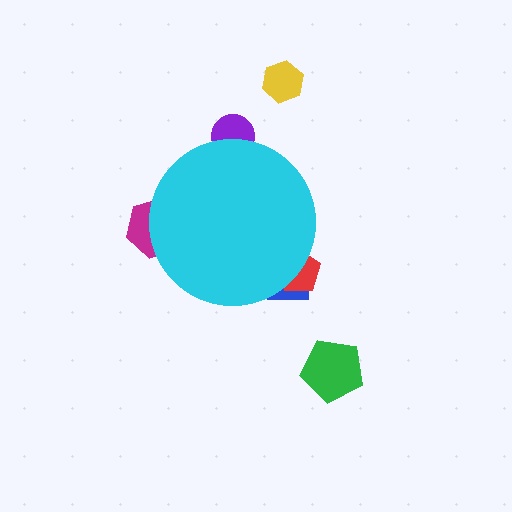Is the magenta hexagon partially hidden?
Yes, the magenta hexagon is partially hidden behind the cyan circle.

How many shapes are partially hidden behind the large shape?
4 shapes are partially hidden.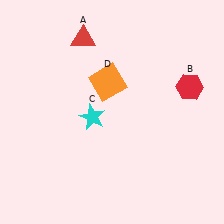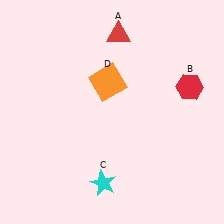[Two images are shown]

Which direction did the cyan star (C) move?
The cyan star (C) moved down.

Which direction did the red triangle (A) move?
The red triangle (A) moved right.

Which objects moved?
The objects that moved are: the red triangle (A), the cyan star (C).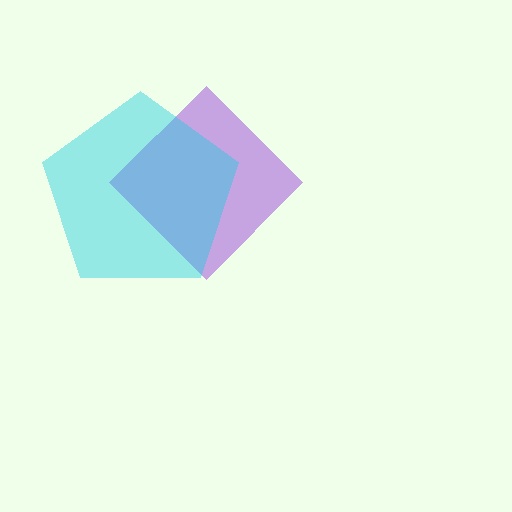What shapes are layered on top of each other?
The layered shapes are: a purple diamond, a cyan pentagon.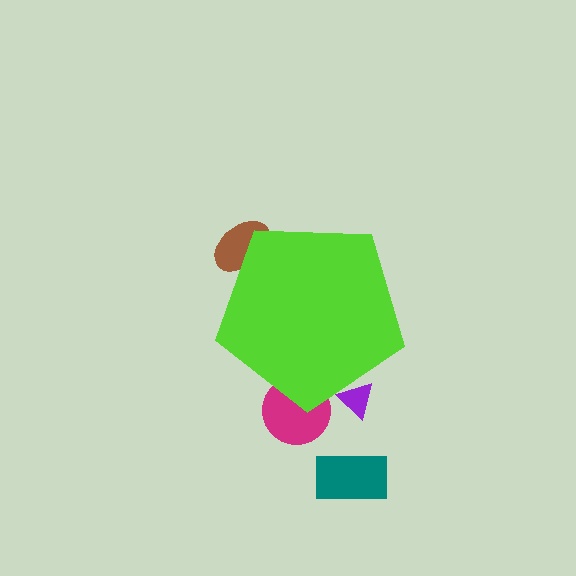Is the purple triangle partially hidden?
Yes, the purple triangle is partially hidden behind the lime pentagon.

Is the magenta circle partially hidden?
Yes, the magenta circle is partially hidden behind the lime pentagon.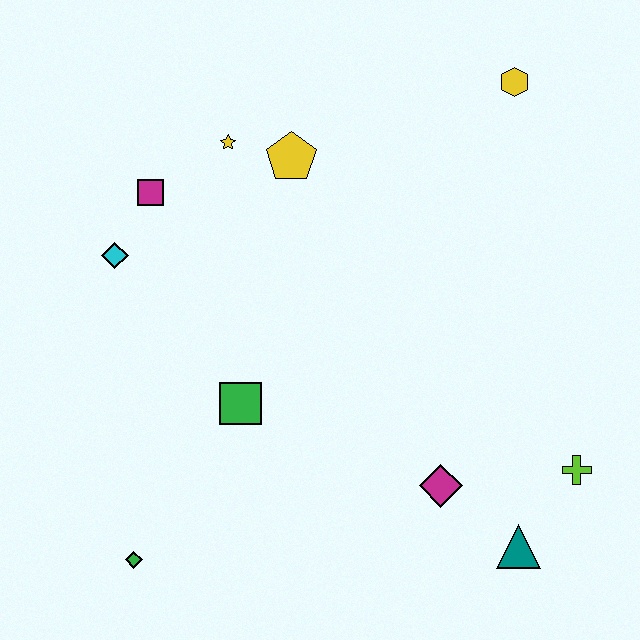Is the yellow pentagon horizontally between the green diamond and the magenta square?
No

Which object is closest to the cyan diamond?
The magenta square is closest to the cyan diamond.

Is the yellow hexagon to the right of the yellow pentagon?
Yes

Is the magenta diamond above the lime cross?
No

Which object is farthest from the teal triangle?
The magenta square is farthest from the teal triangle.